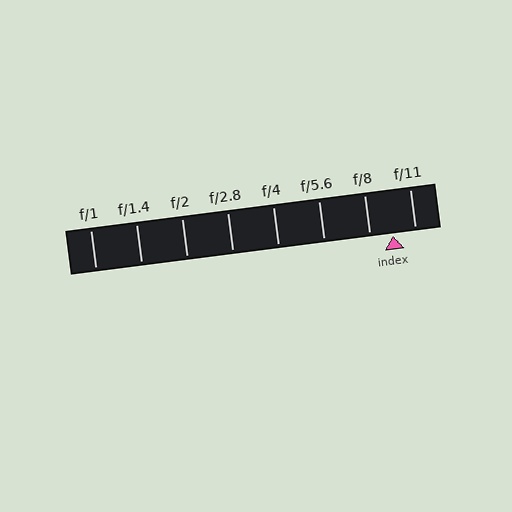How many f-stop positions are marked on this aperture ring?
There are 8 f-stop positions marked.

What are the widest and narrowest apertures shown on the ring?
The widest aperture shown is f/1 and the narrowest is f/11.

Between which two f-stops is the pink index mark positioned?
The index mark is between f/8 and f/11.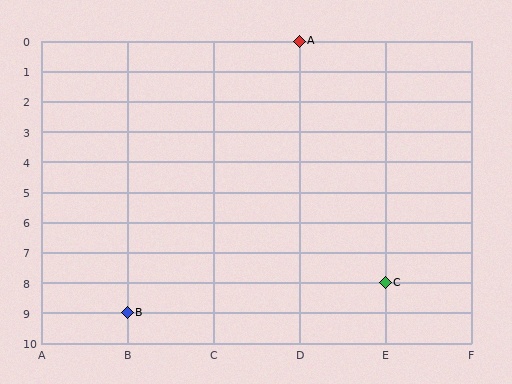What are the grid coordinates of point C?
Point C is at grid coordinates (E, 8).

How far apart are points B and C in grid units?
Points B and C are 3 columns and 1 row apart (about 3.2 grid units diagonally).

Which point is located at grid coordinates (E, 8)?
Point C is at (E, 8).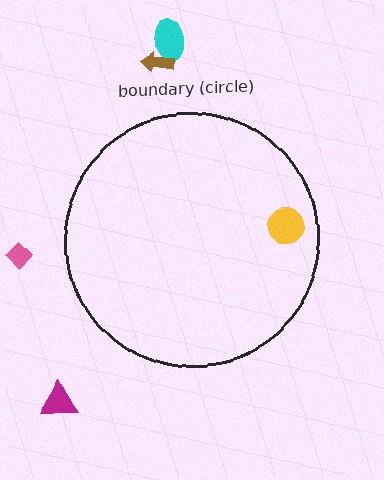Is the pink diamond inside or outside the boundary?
Outside.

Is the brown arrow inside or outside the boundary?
Outside.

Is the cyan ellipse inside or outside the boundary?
Outside.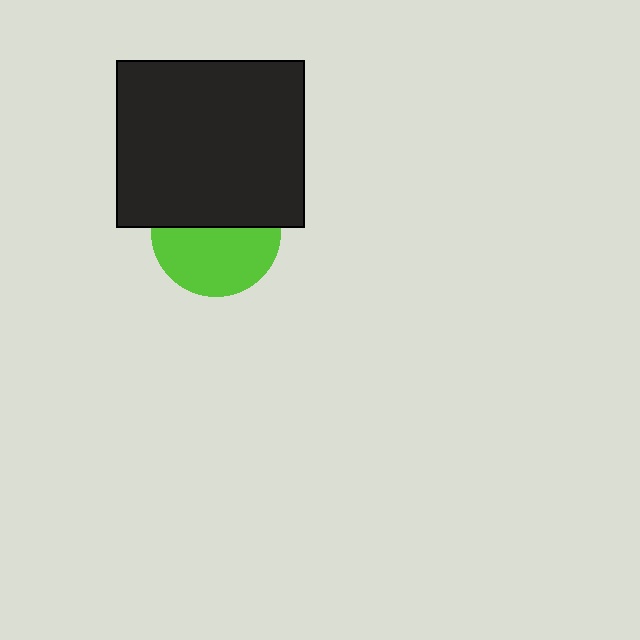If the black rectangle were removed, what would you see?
You would see the complete lime circle.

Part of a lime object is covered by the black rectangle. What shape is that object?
It is a circle.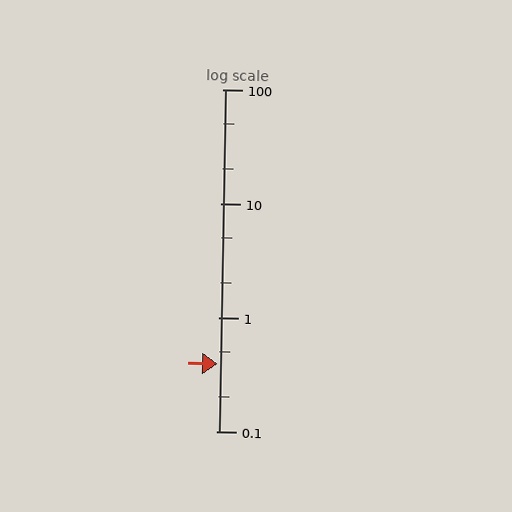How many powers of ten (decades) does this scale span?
The scale spans 3 decades, from 0.1 to 100.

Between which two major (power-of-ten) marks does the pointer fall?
The pointer is between 0.1 and 1.